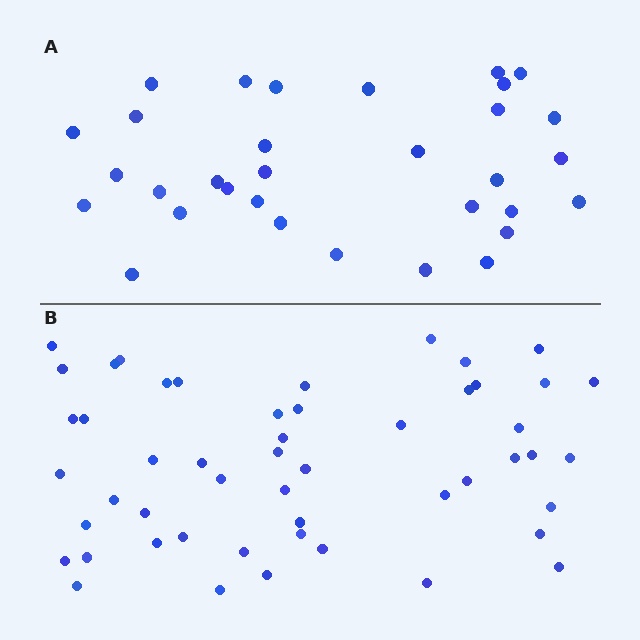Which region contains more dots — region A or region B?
Region B (the bottom region) has more dots.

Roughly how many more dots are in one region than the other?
Region B has approximately 20 more dots than region A.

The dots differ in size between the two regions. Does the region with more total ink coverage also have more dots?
No. Region A has more total ink coverage because its dots are larger, but region B actually contains more individual dots. Total area can be misleading — the number of items is what matters here.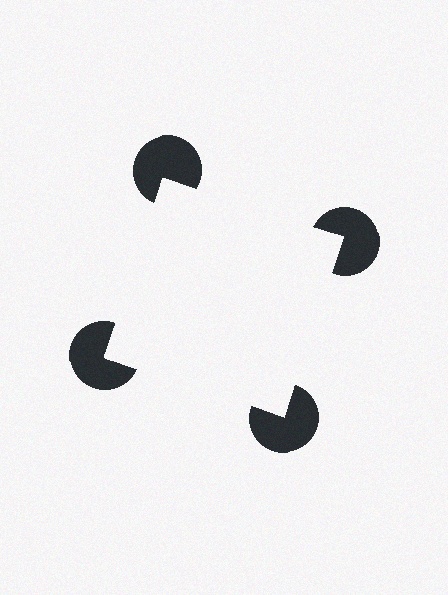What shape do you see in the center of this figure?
An illusory square — its edges are inferred from the aligned wedge cuts in the pac-man discs, not physically drawn.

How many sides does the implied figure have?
4 sides.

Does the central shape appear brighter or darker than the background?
It typically appears slightly brighter than the background, even though no actual brightness change is drawn.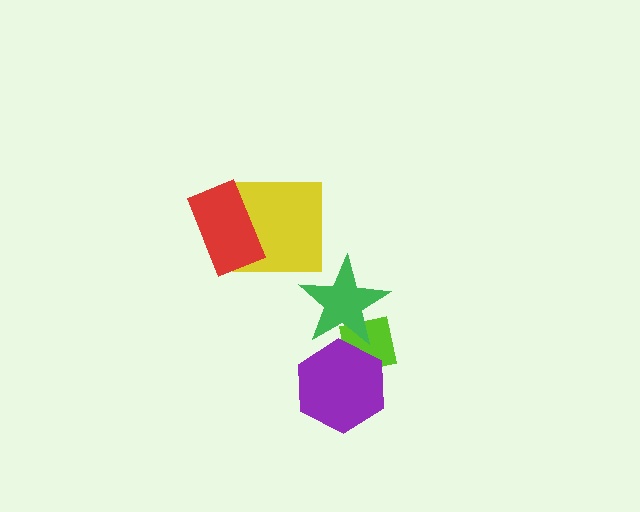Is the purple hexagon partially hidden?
No, no other shape covers it.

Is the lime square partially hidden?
Yes, it is partially covered by another shape.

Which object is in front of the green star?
The purple hexagon is in front of the green star.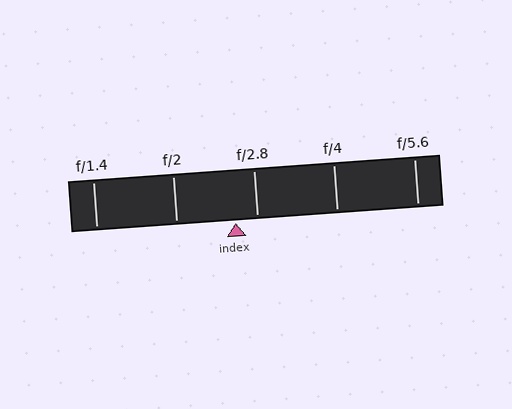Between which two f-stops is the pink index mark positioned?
The index mark is between f/2 and f/2.8.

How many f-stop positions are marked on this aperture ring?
There are 5 f-stop positions marked.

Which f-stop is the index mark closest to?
The index mark is closest to f/2.8.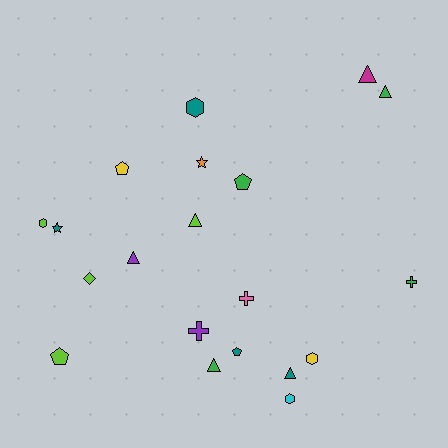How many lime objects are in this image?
There are 4 lime objects.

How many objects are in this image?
There are 20 objects.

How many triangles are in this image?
There are 6 triangles.